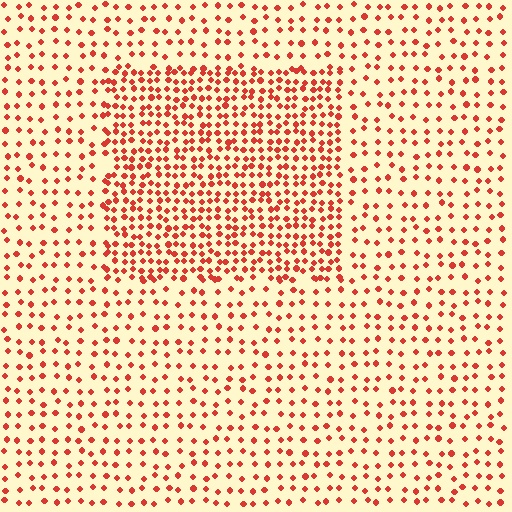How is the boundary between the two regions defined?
The boundary is defined by a change in element density (approximately 2.1x ratio). All elements are the same color, size, and shape.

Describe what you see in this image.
The image contains small red elements arranged at two different densities. A rectangle-shaped region is visible where the elements are more densely packed than the surrounding area.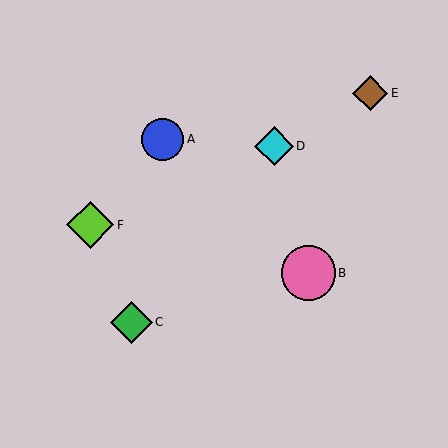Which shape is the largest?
The pink circle (labeled B) is the largest.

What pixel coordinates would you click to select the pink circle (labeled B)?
Click at (308, 273) to select the pink circle B.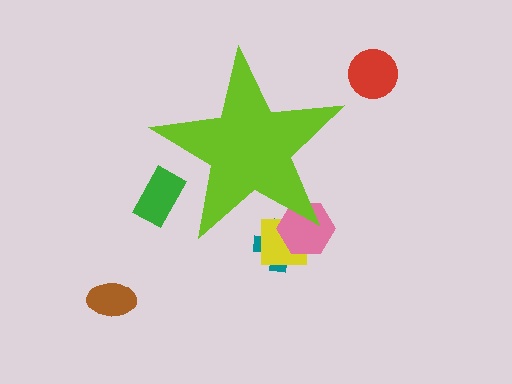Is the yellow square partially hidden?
Yes, the yellow square is partially hidden behind the lime star.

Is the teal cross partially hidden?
Yes, the teal cross is partially hidden behind the lime star.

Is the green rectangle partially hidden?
Yes, the green rectangle is partially hidden behind the lime star.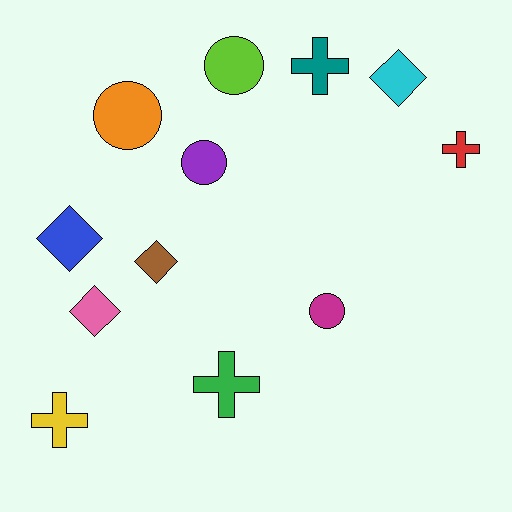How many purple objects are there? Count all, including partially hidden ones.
There is 1 purple object.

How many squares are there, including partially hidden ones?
There are no squares.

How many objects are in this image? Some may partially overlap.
There are 12 objects.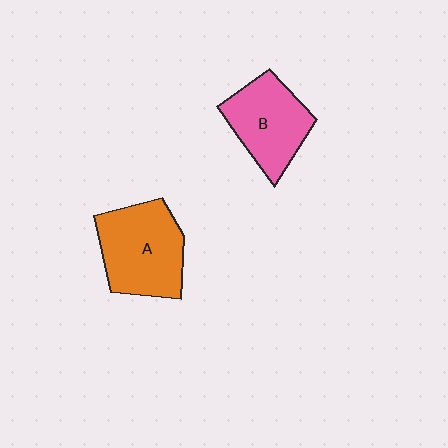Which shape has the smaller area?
Shape B (pink).